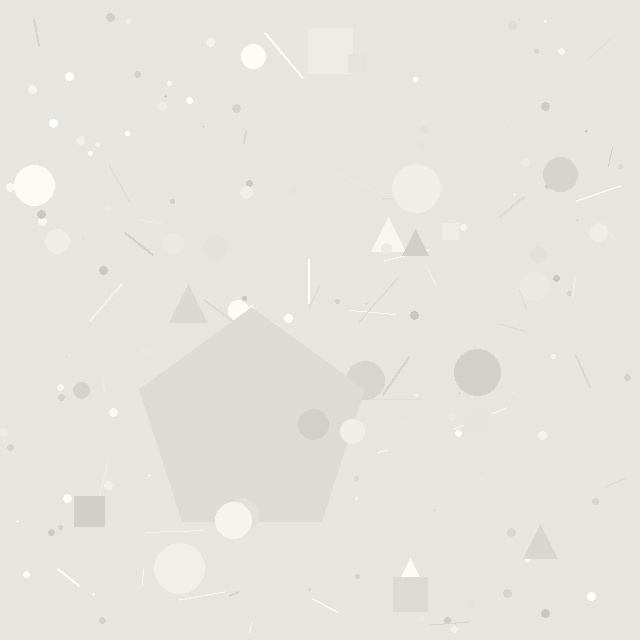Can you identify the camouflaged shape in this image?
The camouflaged shape is a pentagon.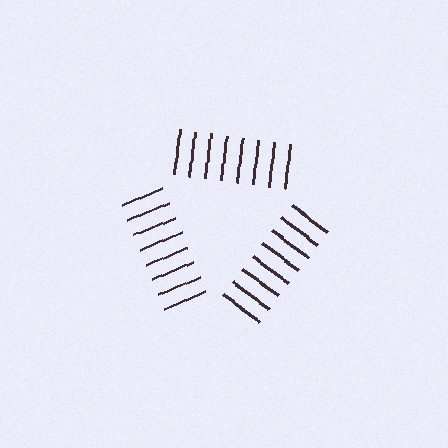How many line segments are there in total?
24 — 8 along each of the 3 edges.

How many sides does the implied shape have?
3 sides — the line-ends trace a triangle.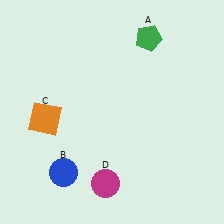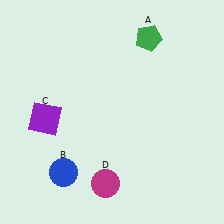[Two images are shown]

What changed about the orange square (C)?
In Image 1, C is orange. In Image 2, it changed to purple.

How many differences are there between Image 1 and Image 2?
There is 1 difference between the two images.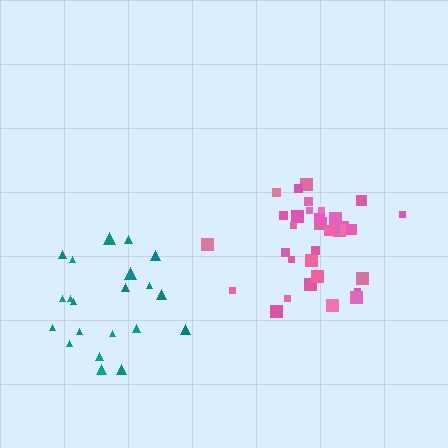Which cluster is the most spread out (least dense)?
Teal.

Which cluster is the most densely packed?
Pink.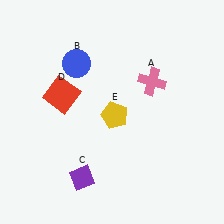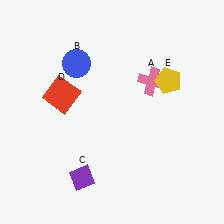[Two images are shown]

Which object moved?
The yellow pentagon (E) moved right.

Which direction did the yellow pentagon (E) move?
The yellow pentagon (E) moved right.